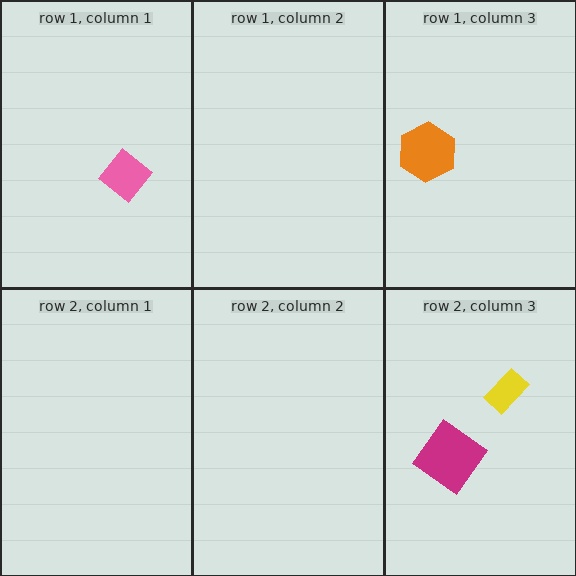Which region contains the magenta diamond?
The row 2, column 3 region.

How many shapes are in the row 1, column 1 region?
1.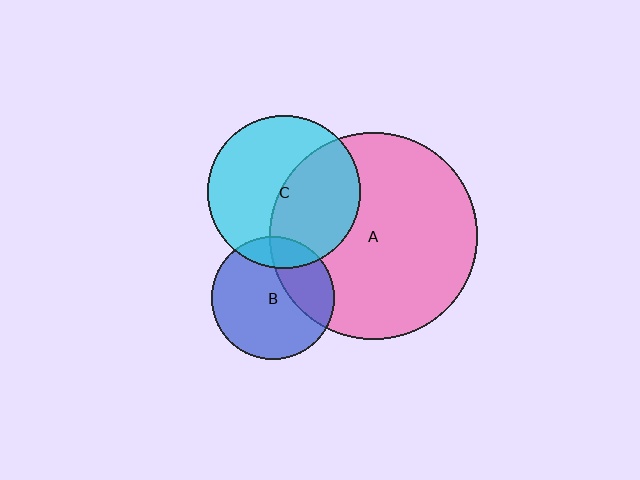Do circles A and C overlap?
Yes.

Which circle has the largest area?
Circle A (pink).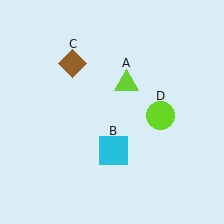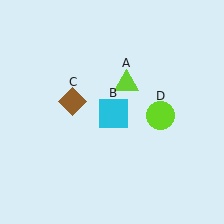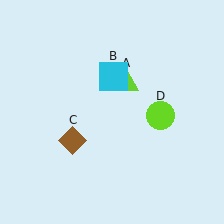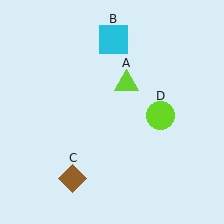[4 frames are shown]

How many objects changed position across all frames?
2 objects changed position: cyan square (object B), brown diamond (object C).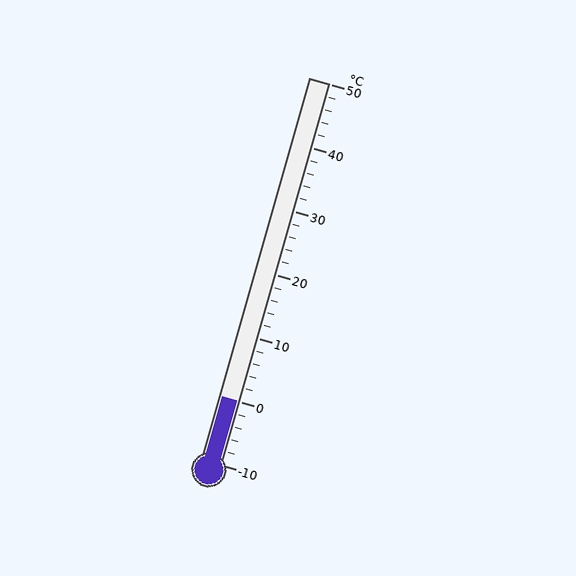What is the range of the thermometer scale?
The thermometer scale ranges from -10°C to 50°C.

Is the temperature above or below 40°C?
The temperature is below 40°C.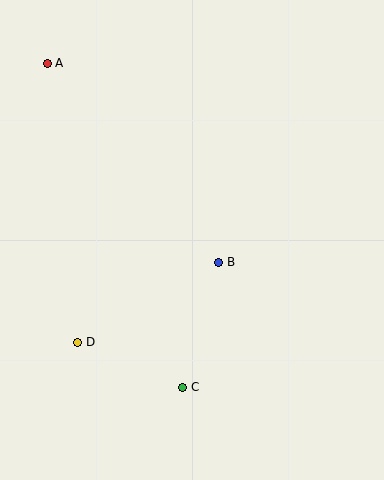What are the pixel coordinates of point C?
Point C is at (183, 387).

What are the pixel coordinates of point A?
Point A is at (47, 63).